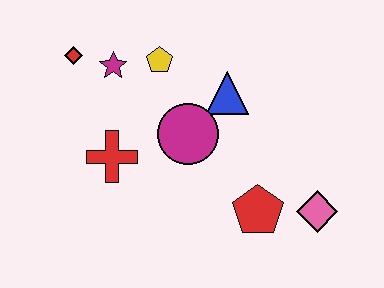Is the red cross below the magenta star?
Yes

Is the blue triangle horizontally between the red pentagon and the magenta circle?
Yes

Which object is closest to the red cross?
The magenta circle is closest to the red cross.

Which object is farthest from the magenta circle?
The pink diamond is farthest from the magenta circle.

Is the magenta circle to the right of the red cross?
Yes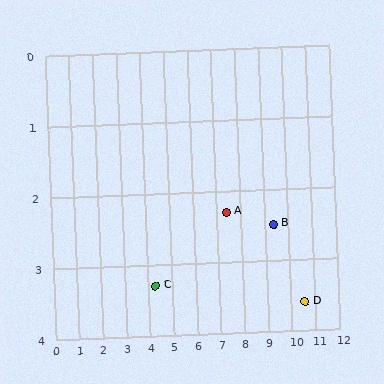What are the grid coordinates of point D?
Point D is at approximately (10.6, 3.6).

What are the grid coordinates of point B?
Point B is at approximately (9.4, 2.5).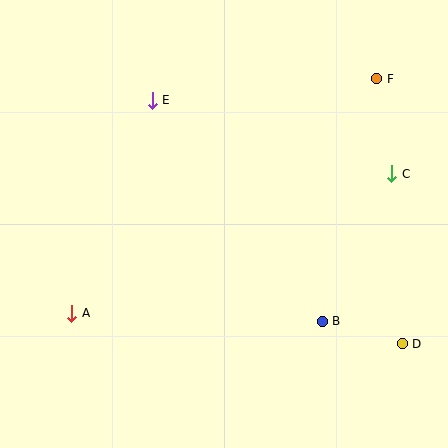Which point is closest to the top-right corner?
Point F is closest to the top-right corner.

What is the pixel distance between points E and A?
The distance between E and A is 227 pixels.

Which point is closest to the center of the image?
Point B at (322, 321) is closest to the center.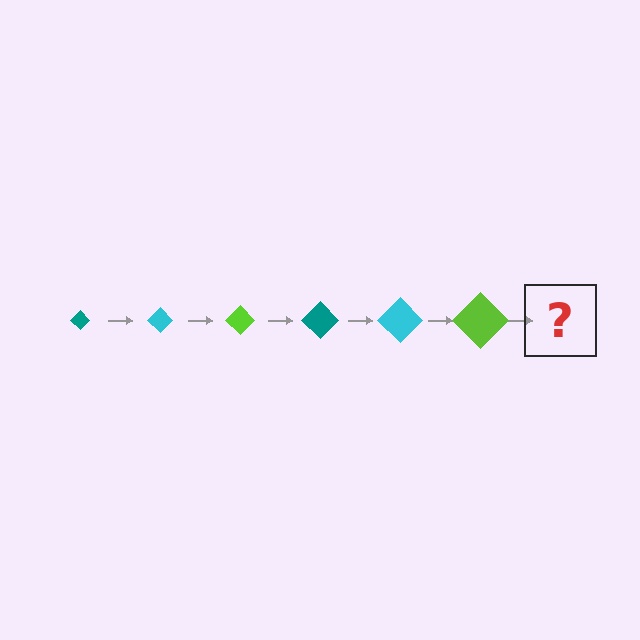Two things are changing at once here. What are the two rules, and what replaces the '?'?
The two rules are that the diamond grows larger each step and the color cycles through teal, cyan, and lime. The '?' should be a teal diamond, larger than the previous one.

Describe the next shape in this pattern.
It should be a teal diamond, larger than the previous one.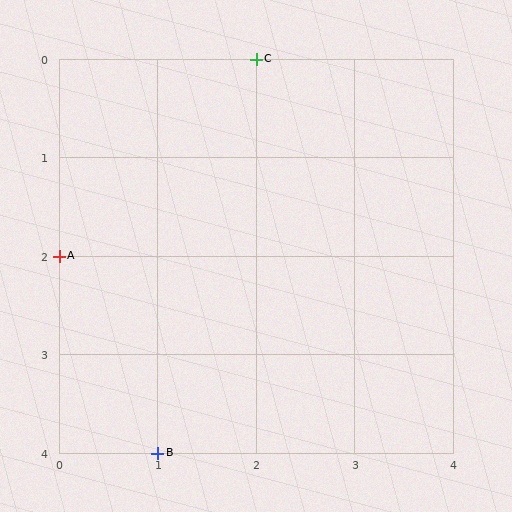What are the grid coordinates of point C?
Point C is at grid coordinates (2, 0).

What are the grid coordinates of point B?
Point B is at grid coordinates (1, 4).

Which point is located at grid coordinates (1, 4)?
Point B is at (1, 4).